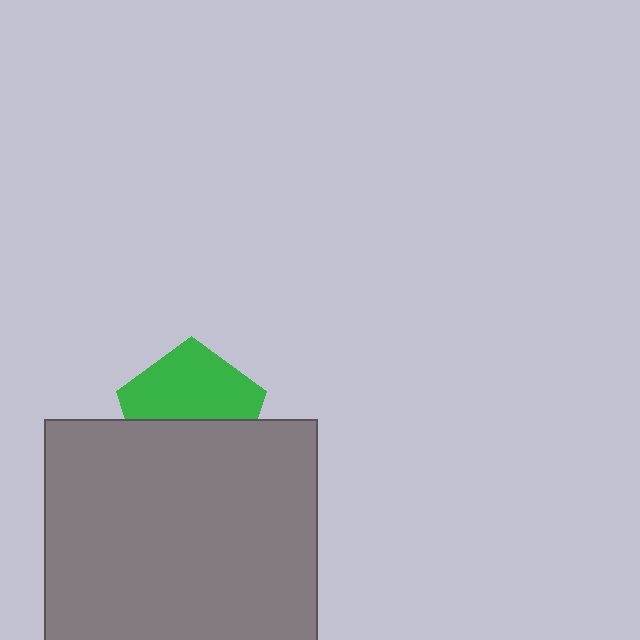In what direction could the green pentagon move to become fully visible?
The green pentagon could move up. That would shift it out from behind the gray square entirely.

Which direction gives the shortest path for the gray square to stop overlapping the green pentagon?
Moving down gives the shortest separation.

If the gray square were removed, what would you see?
You would see the complete green pentagon.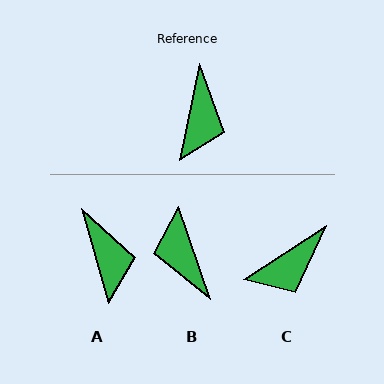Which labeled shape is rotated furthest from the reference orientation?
B, about 149 degrees away.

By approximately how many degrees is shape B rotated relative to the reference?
Approximately 149 degrees clockwise.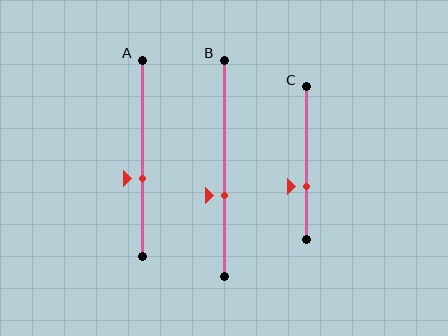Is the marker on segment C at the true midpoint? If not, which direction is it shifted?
No, the marker on segment C is shifted downward by about 15% of the segment length.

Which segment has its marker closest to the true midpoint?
Segment A has its marker closest to the true midpoint.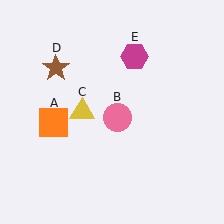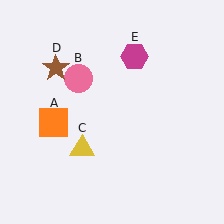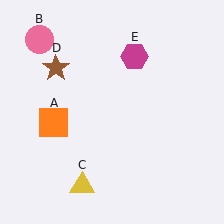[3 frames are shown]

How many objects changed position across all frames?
2 objects changed position: pink circle (object B), yellow triangle (object C).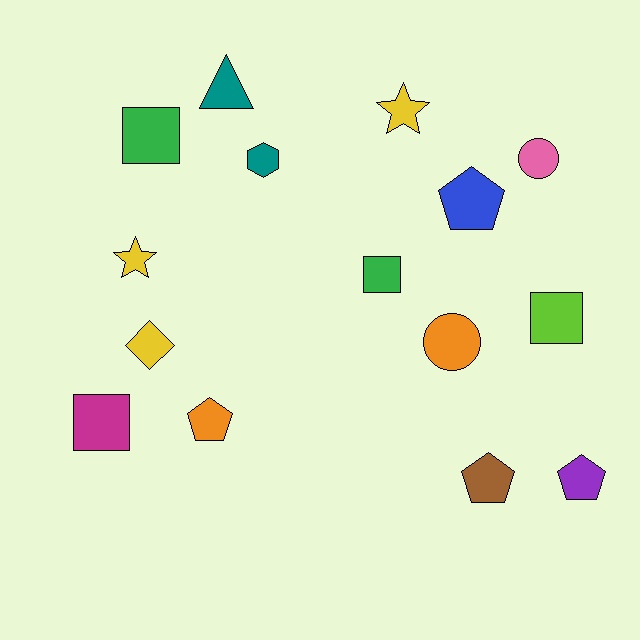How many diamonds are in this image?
There is 1 diamond.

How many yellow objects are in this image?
There are 3 yellow objects.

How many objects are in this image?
There are 15 objects.